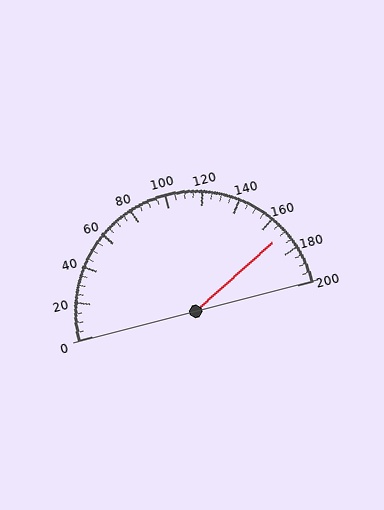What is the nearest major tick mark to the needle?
The nearest major tick mark is 160.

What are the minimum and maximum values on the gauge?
The gauge ranges from 0 to 200.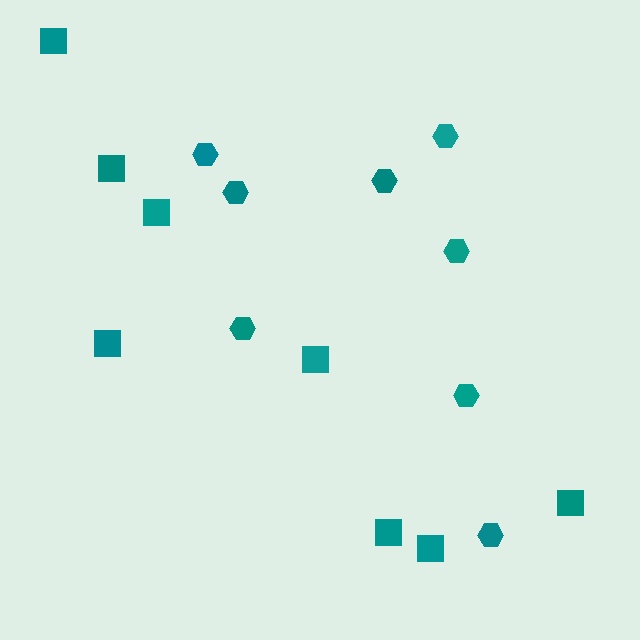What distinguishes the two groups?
There are 2 groups: one group of hexagons (8) and one group of squares (8).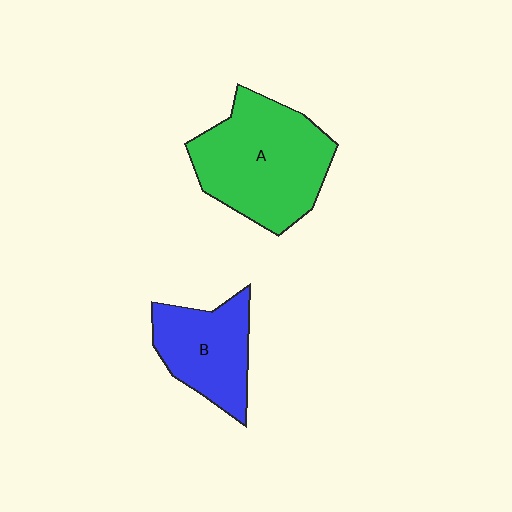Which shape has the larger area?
Shape A (green).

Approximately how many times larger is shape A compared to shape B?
Approximately 1.6 times.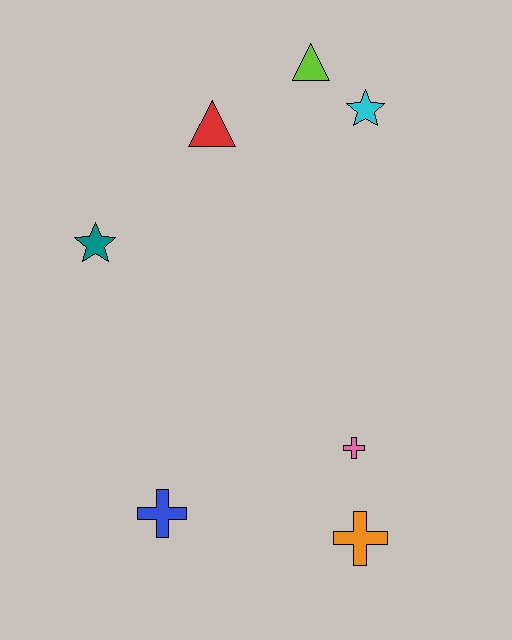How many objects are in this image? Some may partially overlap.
There are 7 objects.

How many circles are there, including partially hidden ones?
There are no circles.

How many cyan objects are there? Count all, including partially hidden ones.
There is 1 cyan object.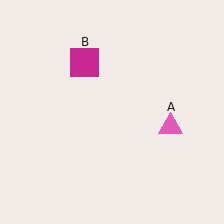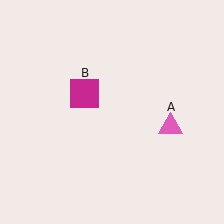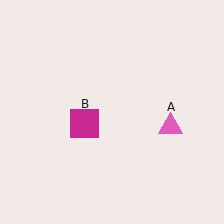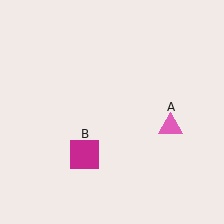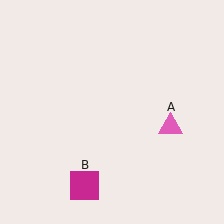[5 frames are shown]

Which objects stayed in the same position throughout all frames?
Pink triangle (object A) remained stationary.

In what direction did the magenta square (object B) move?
The magenta square (object B) moved down.